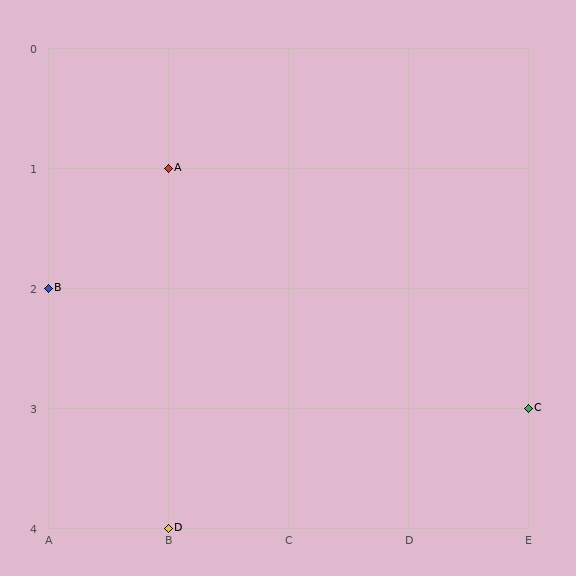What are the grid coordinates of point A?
Point A is at grid coordinates (B, 1).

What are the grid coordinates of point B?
Point B is at grid coordinates (A, 2).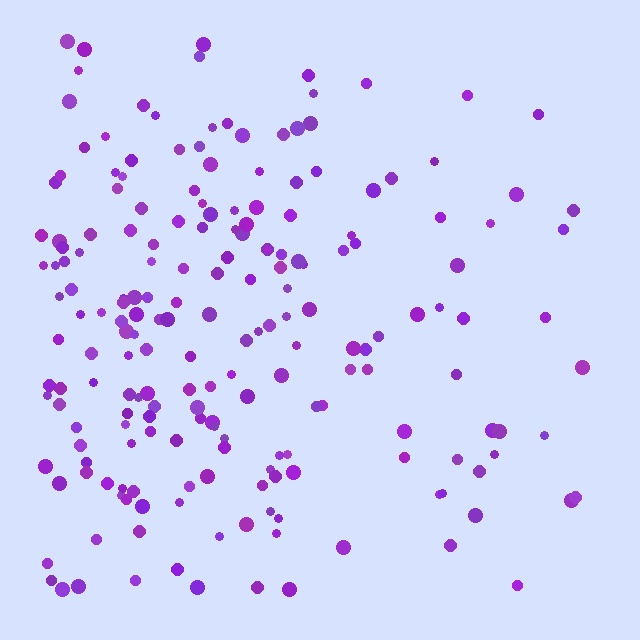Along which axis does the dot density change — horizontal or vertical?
Horizontal.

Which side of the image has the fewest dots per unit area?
The right.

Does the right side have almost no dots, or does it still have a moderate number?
Still a moderate number, just noticeably fewer than the left.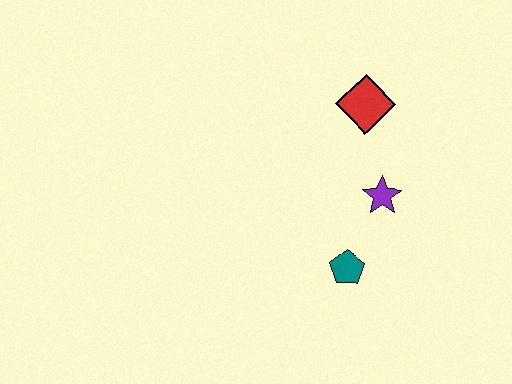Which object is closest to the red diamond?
The purple star is closest to the red diamond.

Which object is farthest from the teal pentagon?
The red diamond is farthest from the teal pentagon.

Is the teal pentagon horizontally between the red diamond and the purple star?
No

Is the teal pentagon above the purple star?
No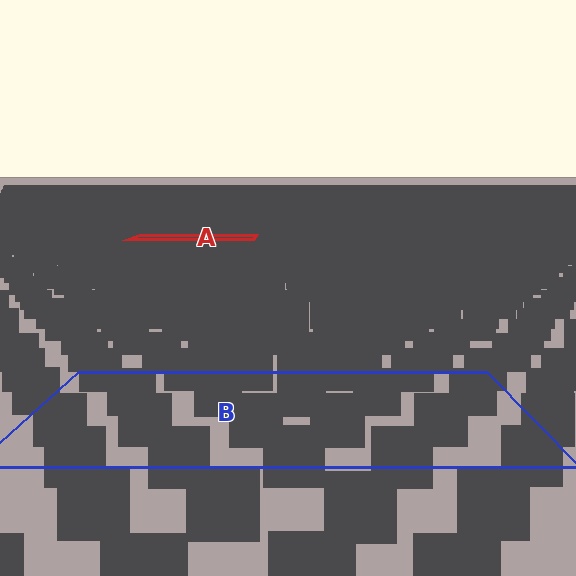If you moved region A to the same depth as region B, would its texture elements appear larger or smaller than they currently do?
They would appear larger. At a closer depth, the same texture elements are projected at a bigger on-screen size.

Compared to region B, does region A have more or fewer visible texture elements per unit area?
Region A has more texture elements per unit area — they are packed more densely because it is farther away.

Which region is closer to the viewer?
Region B is closer. The texture elements there are larger and more spread out.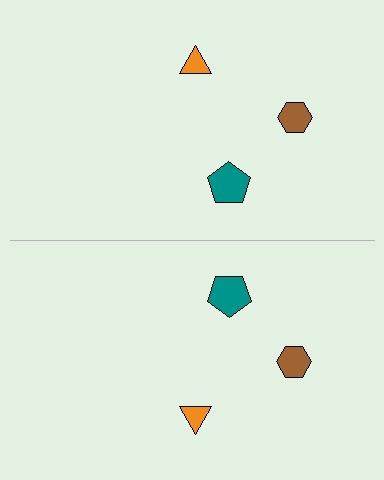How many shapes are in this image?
There are 6 shapes in this image.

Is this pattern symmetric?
Yes, this pattern has bilateral (reflection) symmetry.